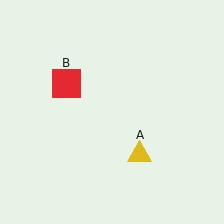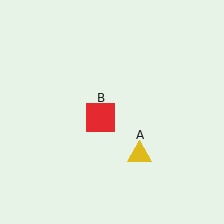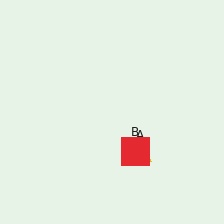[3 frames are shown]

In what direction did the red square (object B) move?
The red square (object B) moved down and to the right.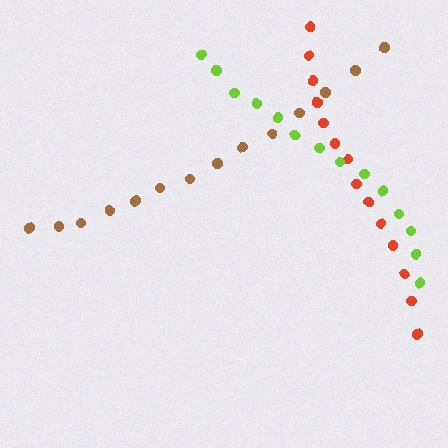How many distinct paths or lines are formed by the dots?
There are 3 distinct paths.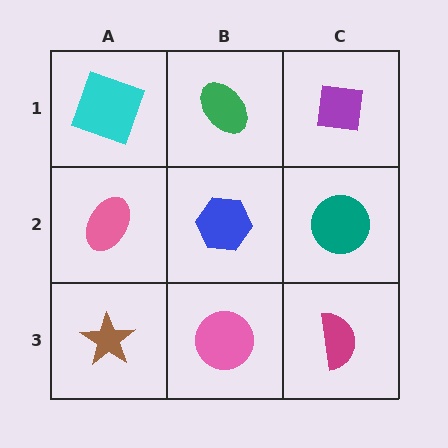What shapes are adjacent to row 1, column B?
A blue hexagon (row 2, column B), a cyan square (row 1, column A), a purple square (row 1, column C).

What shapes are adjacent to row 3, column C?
A teal circle (row 2, column C), a pink circle (row 3, column B).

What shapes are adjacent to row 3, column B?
A blue hexagon (row 2, column B), a brown star (row 3, column A), a magenta semicircle (row 3, column C).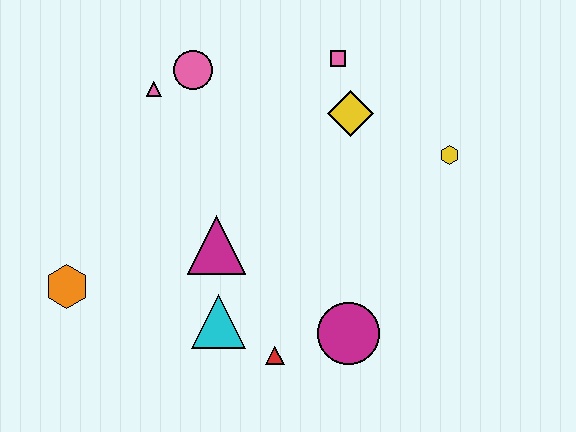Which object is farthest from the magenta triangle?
The yellow hexagon is farthest from the magenta triangle.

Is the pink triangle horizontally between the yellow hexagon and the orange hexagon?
Yes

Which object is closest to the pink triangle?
The pink circle is closest to the pink triangle.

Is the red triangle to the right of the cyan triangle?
Yes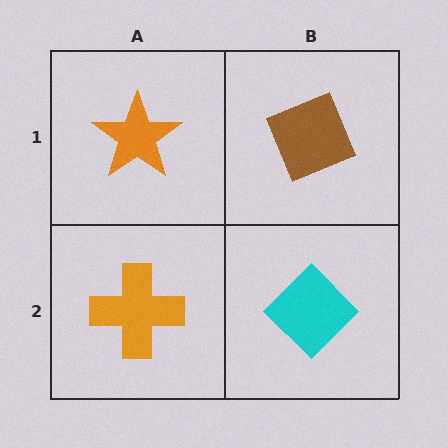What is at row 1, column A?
An orange star.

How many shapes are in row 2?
2 shapes.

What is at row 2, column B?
A cyan diamond.